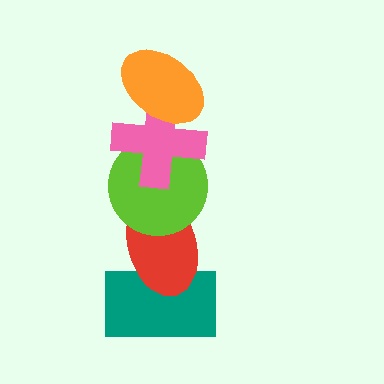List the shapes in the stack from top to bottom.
From top to bottom: the orange ellipse, the pink cross, the lime circle, the red ellipse, the teal rectangle.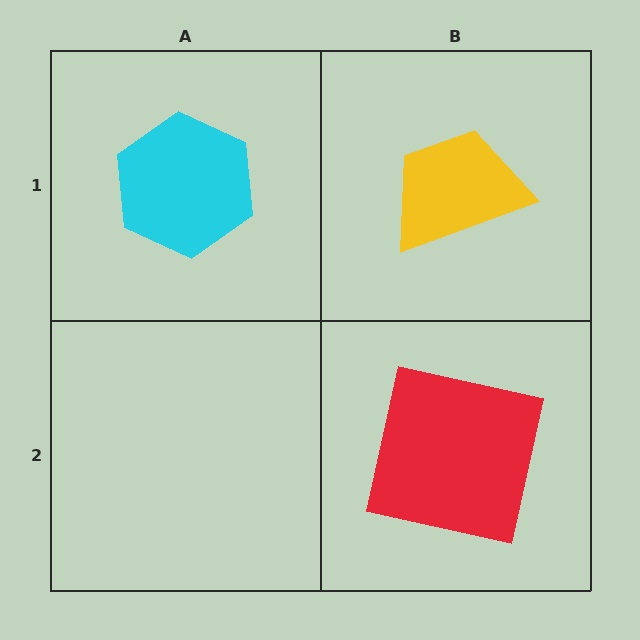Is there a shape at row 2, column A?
No, that cell is empty.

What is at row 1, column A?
A cyan hexagon.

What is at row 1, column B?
A yellow trapezoid.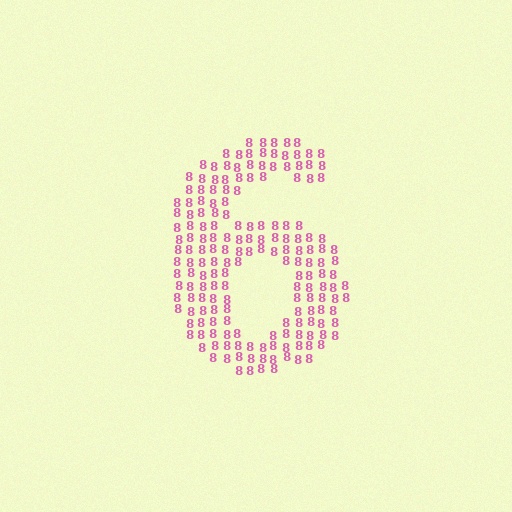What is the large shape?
The large shape is the digit 6.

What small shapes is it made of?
It is made of small digit 8's.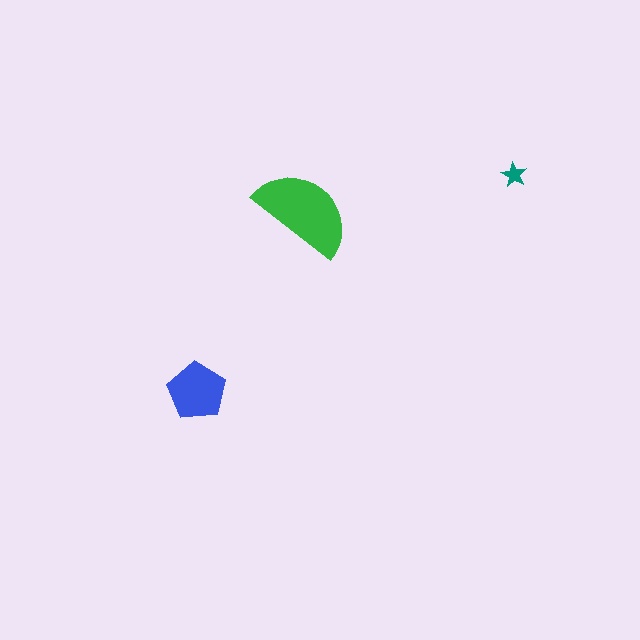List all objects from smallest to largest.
The teal star, the blue pentagon, the green semicircle.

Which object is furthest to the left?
The blue pentagon is leftmost.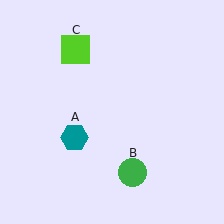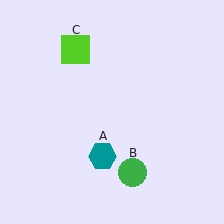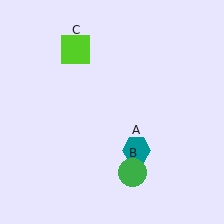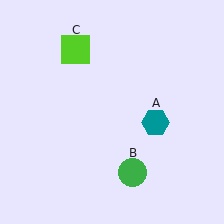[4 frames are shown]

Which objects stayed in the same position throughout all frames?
Green circle (object B) and lime square (object C) remained stationary.